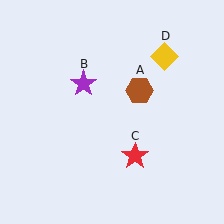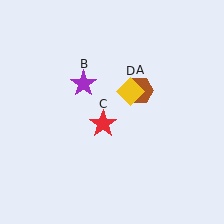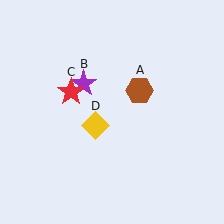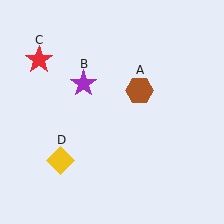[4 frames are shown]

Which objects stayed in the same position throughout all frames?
Brown hexagon (object A) and purple star (object B) remained stationary.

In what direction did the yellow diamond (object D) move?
The yellow diamond (object D) moved down and to the left.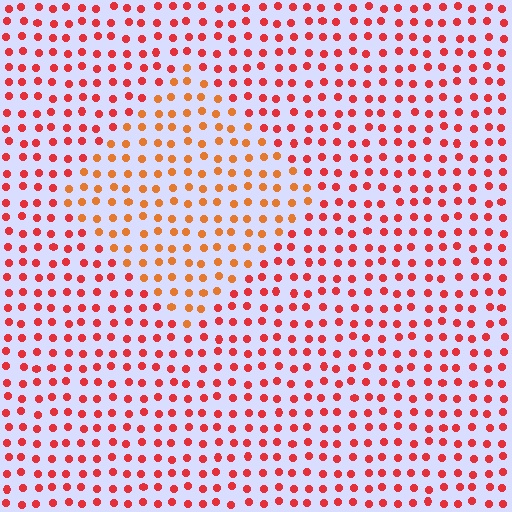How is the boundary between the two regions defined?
The boundary is defined purely by a slight shift in hue (about 28 degrees). Spacing, size, and orientation are identical on both sides.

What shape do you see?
I see a diamond.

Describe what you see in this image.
The image is filled with small red elements in a uniform arrangement. A diamond-shaped region is visible where the elements are tinted to a slightly different hue, forming a subtle color boundary.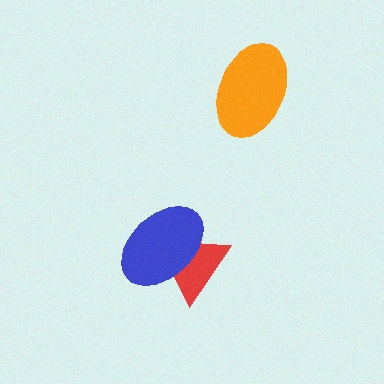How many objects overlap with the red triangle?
1 object overlaps with the red triangle.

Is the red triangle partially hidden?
Yes, it is partially covered by another shape.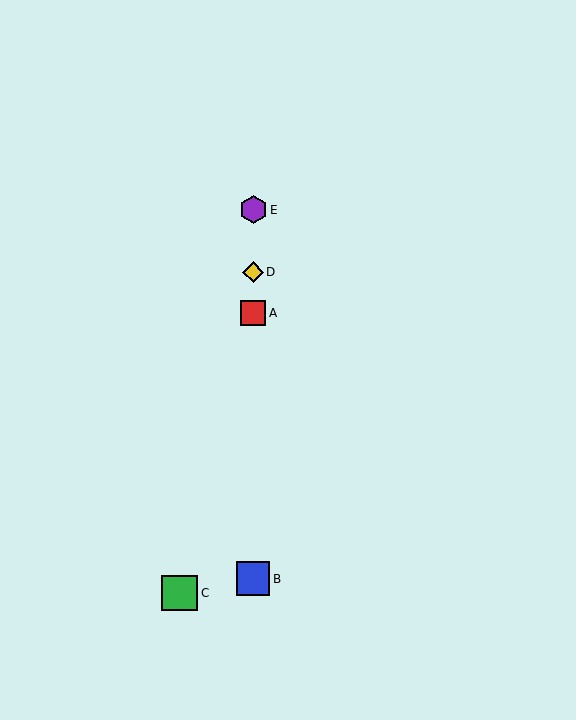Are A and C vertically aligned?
No, A is at x≈253 and C is at x≈180.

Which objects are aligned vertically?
Objects A, B, D, E are aligned vertically.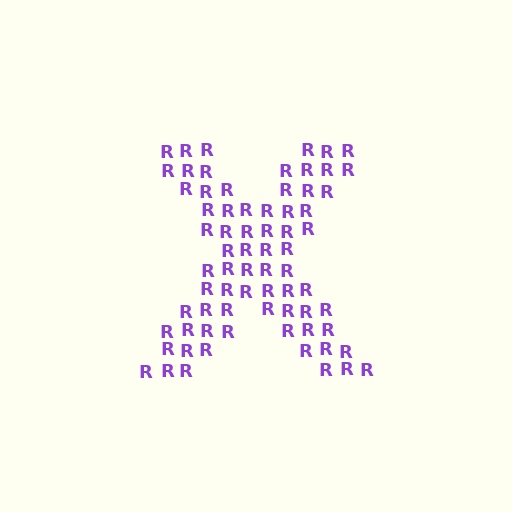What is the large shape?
The large shape is the letter X.